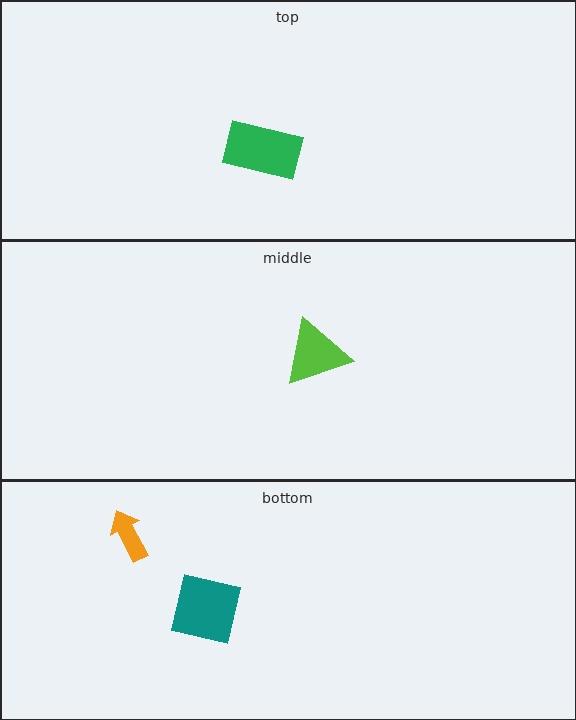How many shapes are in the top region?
1.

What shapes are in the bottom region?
The orange arrow, the teal square.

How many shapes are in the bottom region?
2.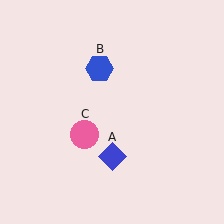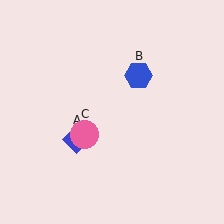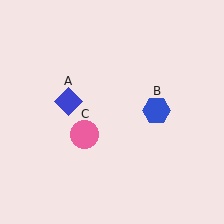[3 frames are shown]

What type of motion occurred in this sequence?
The blue diamond (object A), blue hexagon (object B) rotated clockwise around the center of the scene.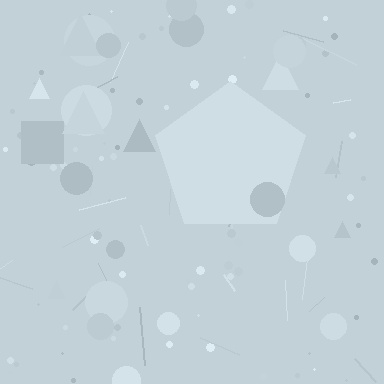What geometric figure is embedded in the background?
A pentagon is embedded in the background.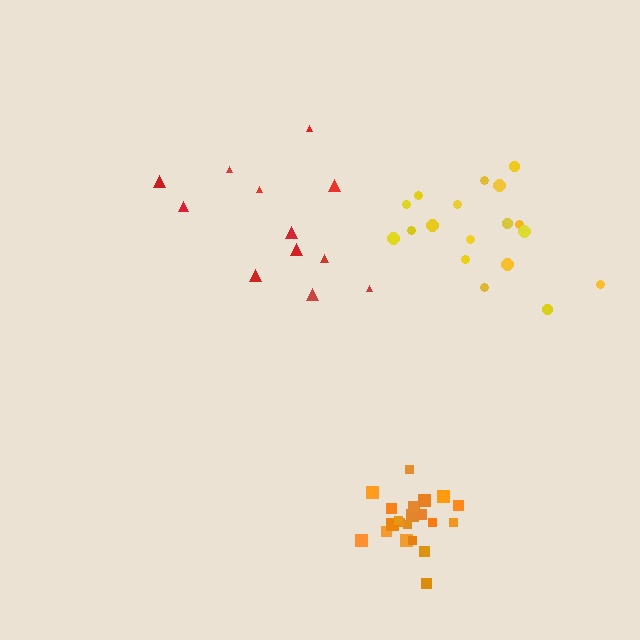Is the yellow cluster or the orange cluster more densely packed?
Orange.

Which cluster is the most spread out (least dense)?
Red.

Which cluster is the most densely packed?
Orange.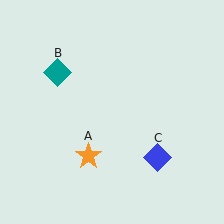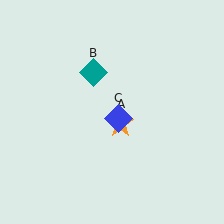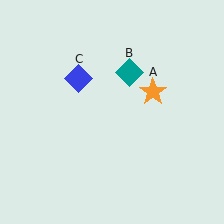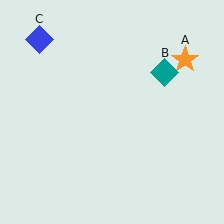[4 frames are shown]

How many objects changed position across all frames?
3 objects changed position: orange star (object A), teal diamond (object B), blue diamond (object C).